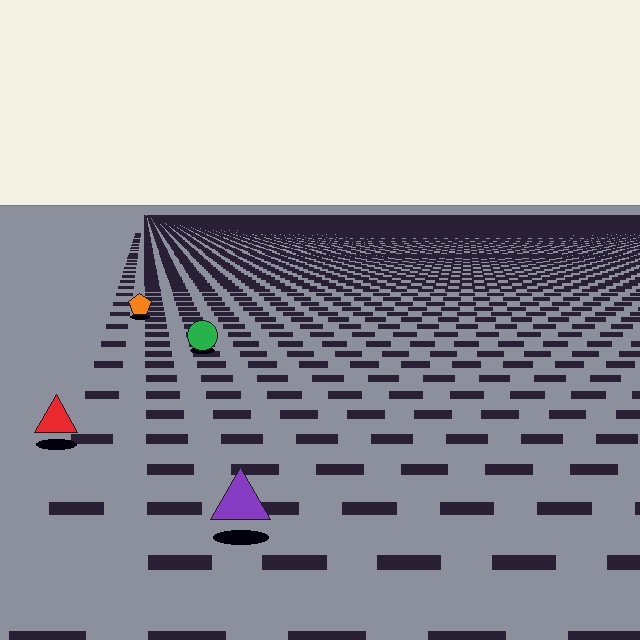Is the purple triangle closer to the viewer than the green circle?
Yes. The purple triangle is closer — you can tell from the texture gradient: the ground texture is coarser near it.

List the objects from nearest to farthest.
From nearest to farthest: the purple triangle, the red triangle, the green circle, the orange pentagon.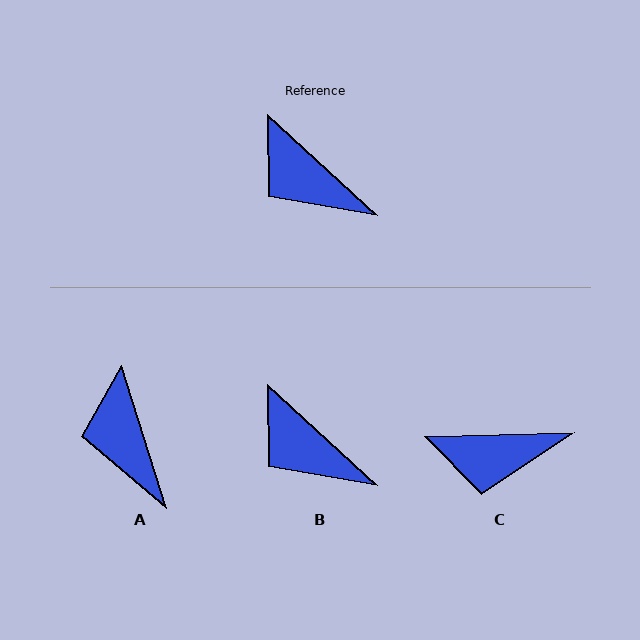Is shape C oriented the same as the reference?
No, it is off by about 44 degrees.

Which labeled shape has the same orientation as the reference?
B.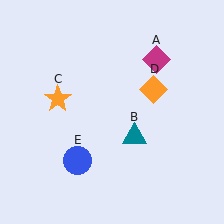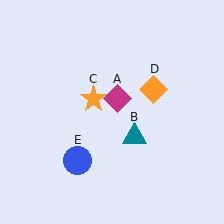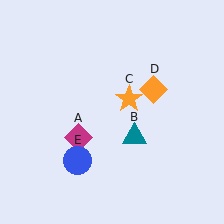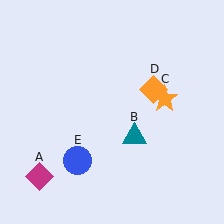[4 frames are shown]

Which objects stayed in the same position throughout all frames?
Teal triangle (object B) and orange diamond (object D) and blue circle (object E) remained stationary.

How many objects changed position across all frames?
2 objects changed position: magenta diamond (object A), orange star (object C).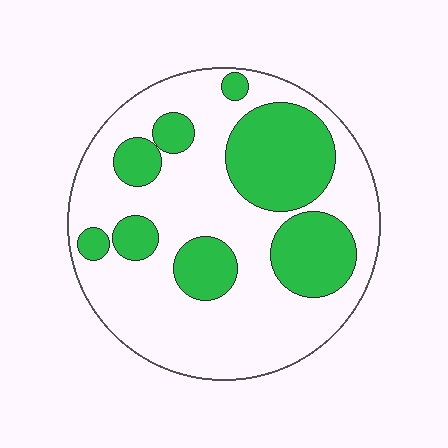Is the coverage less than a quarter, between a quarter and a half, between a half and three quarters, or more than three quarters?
Between a quarter and a half.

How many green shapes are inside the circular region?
8.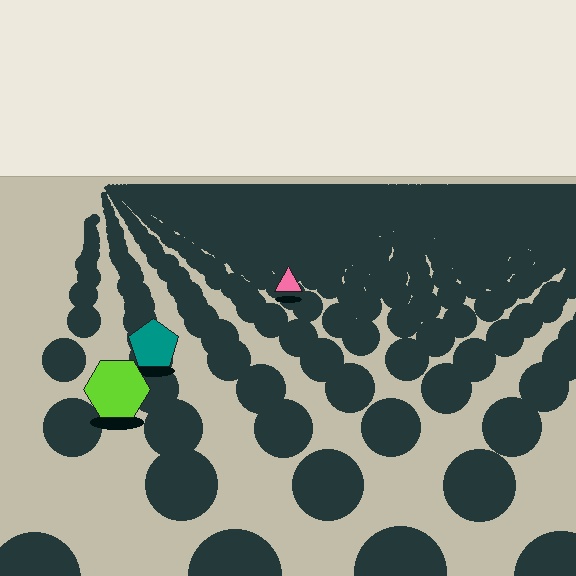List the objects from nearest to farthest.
From nearest to farthest: the lime hexagon, the teal pentagon, the pink triangle.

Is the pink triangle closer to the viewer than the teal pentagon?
No. The teal pentagon is closer — you can tell from the texture gradient: the ground texture is coarser near it.